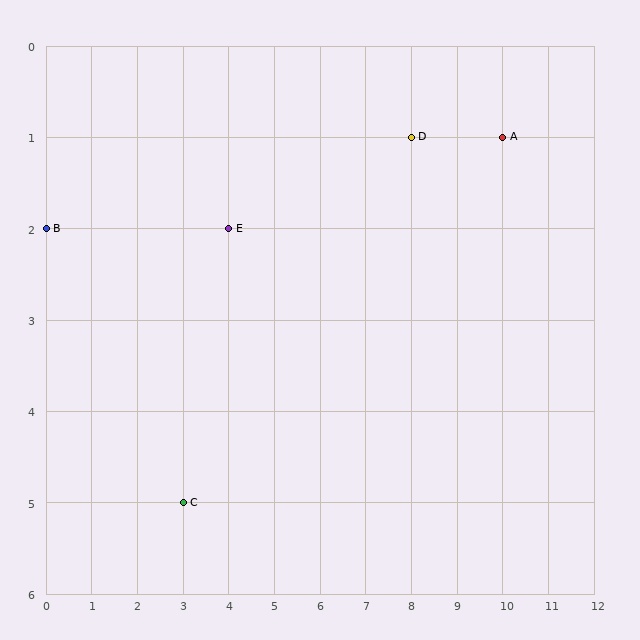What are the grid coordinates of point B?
Point B is at grid coordinates (0, 2).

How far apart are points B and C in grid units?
Points B and C are 3 columns and 3 rows apart (about 4.2 grid units diagonally).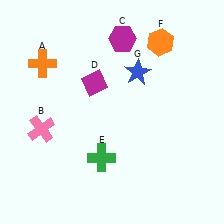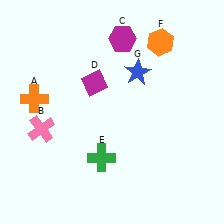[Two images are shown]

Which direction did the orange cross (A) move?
The orange cross (A) moved down.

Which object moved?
The orange cross (A) moved down.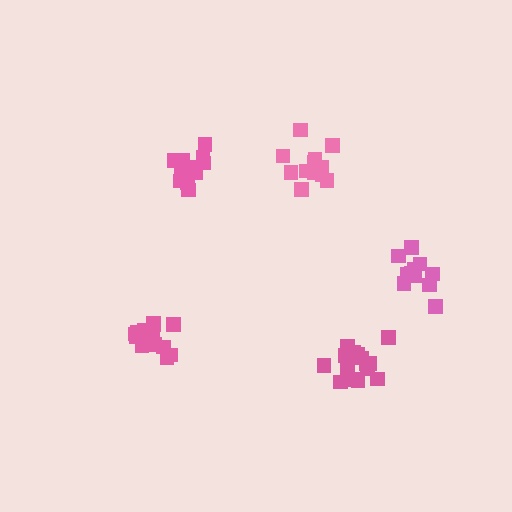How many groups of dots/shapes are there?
There are 5 groups.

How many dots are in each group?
Group 1: 12 dots, Group 2: 13 dots, Group 3: 15 dots, Group 4: 12 dots, Group 5: 17 dots (69 total).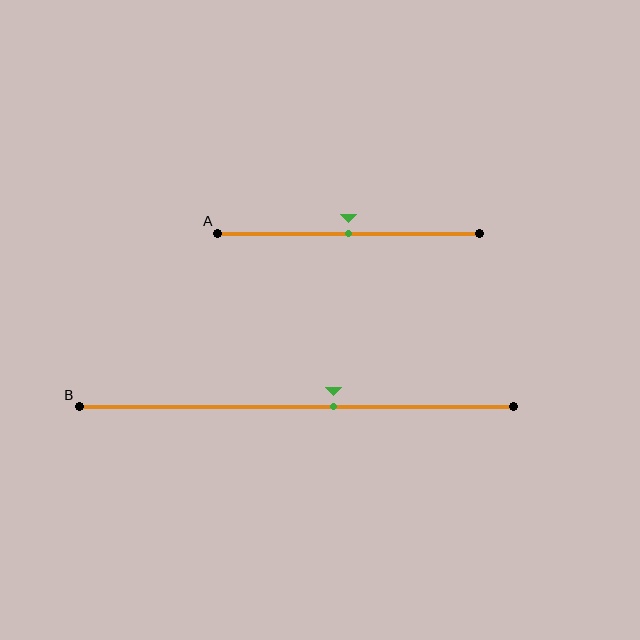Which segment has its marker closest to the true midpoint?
Segment A has its marker closest to the true midpoint.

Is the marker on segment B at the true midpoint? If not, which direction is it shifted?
No, the marker on segment B is shifted to the right by about 8% of the segment length.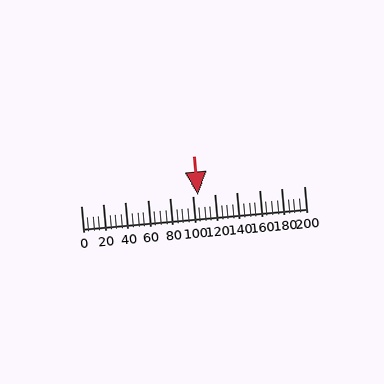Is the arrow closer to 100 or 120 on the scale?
The arrow is closer to 100.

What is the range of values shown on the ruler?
The ruler shows values from 0 to 200.